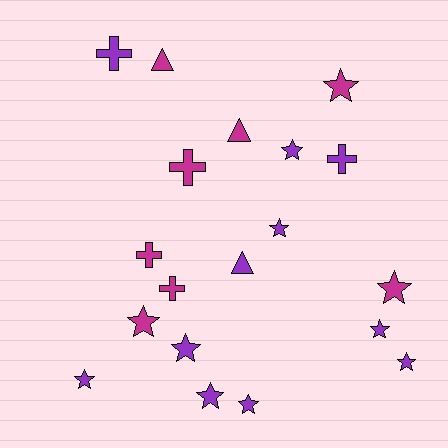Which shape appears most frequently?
Star, with 11 objects.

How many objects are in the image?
There are 19 objects.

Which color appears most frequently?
Purple, with 11 objects.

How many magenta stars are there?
There are 3 magenta stars.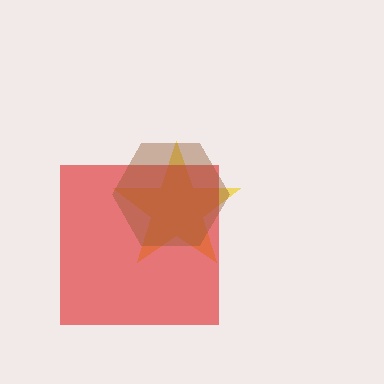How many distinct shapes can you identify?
There are 3 distinct shapes: a yellow star, a red square, a brown hexagon.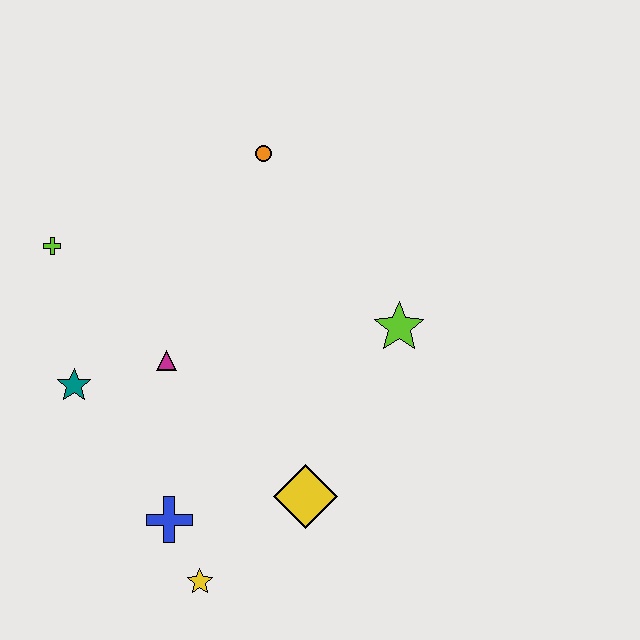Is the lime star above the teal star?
Yes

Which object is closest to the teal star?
The magenta triangle is closest to the teal star.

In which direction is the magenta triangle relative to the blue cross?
The magenta triangle is above the blue cross.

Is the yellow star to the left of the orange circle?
Yes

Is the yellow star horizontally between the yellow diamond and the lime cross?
Yes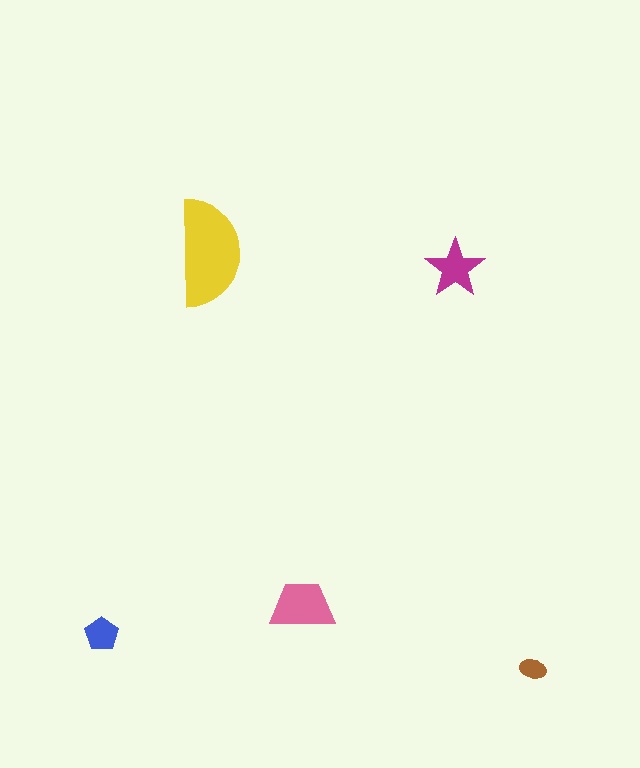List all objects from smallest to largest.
The brown ellipse, the blue pentagon, the magenta star, the pink trapezoid, the yellow semicircle.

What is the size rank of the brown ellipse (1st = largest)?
5th.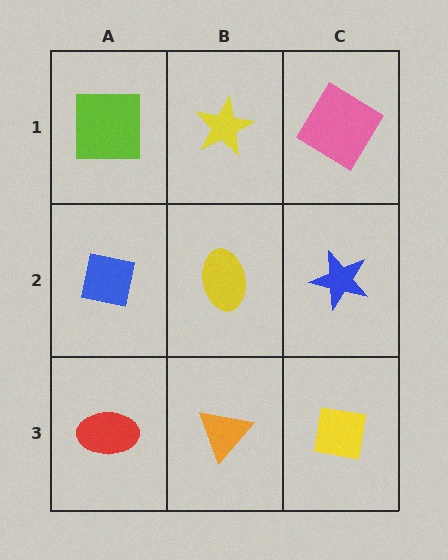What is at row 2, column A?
A blue square.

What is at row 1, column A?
A lime square.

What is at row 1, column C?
A pink diamond.